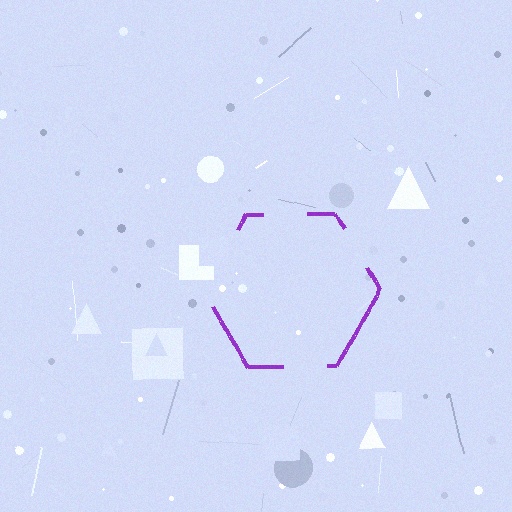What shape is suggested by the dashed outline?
The dashed outline suggests a hexagon.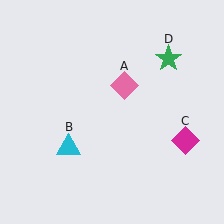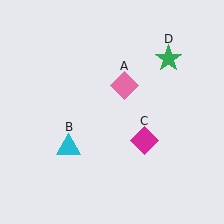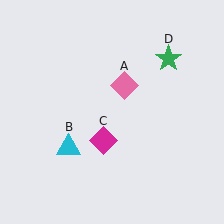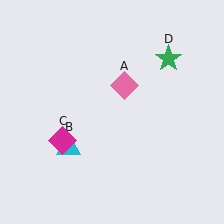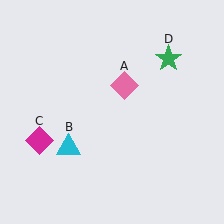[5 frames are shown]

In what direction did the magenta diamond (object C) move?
The magenta diamond (object C) moved left.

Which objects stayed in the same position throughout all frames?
Pink diamond (object A) and cyan triangle (object B) and green star (object D) remained stationary.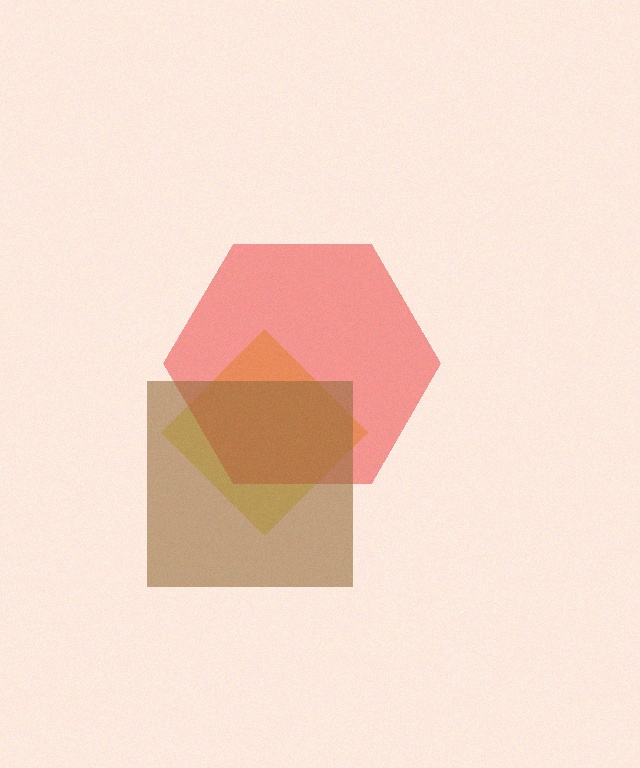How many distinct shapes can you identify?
There are 3 distinct shapes: a yellow diamond, a red hexagon, a brown square.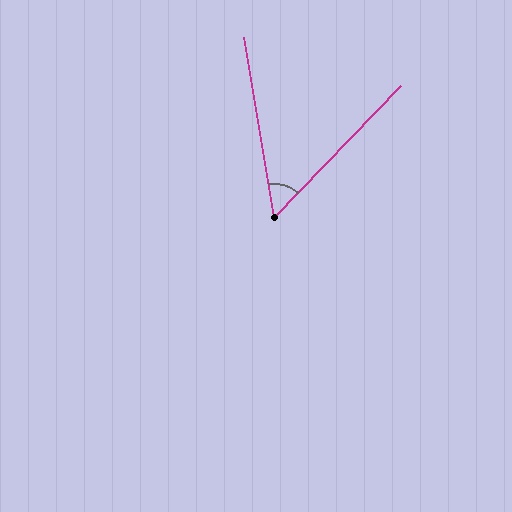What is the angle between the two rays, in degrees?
Approximately 53 degrees.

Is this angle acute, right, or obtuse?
It is acute.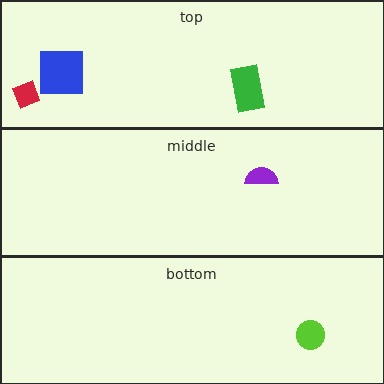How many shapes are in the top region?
3.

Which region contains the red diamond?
The top region.